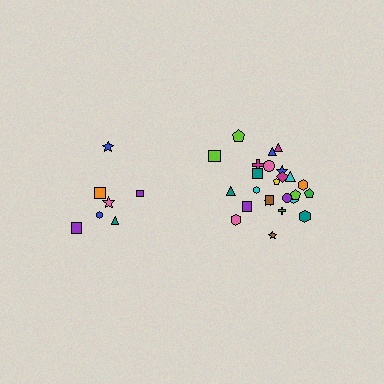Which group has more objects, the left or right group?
The right group.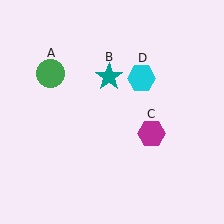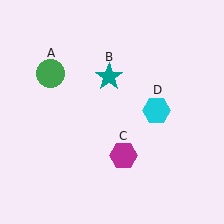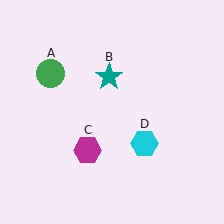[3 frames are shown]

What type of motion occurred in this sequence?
The magenta hexagon (object C), cyan hexagon (object D) rotated clockwise around the center of the scene.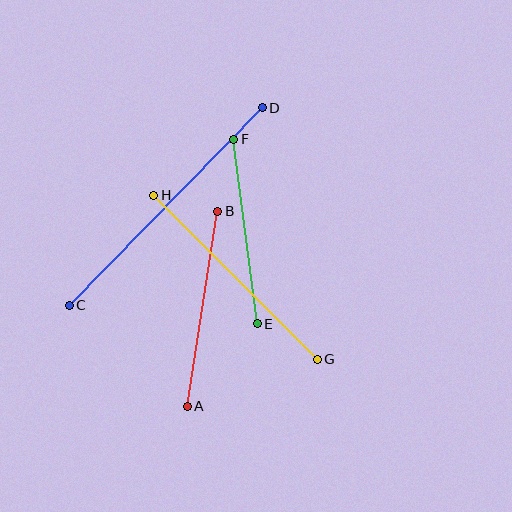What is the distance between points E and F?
The distance is approximately 186 pixels.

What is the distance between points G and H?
The distance is approximately 232 pixels.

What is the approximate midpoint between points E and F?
The midpoint is at approximately (245, 231) pixels.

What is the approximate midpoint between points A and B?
The midpoint is at approximately (203, 309) pixels.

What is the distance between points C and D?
The distance is approximately 276 pixels.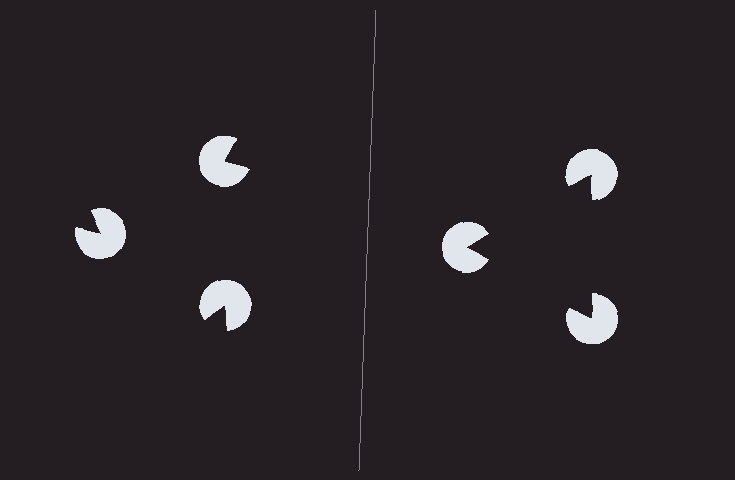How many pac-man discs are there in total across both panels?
6 — 3 on each side.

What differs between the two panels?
The pac-man discs are positioned identically on both sides; only the wedge orientations differ. On the right they align to a triangle; on the left they are misaligned.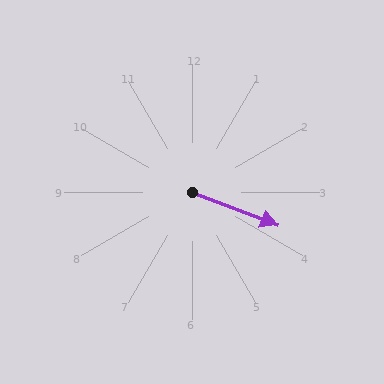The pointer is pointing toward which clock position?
Roughly 4 o'clock.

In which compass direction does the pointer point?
East.